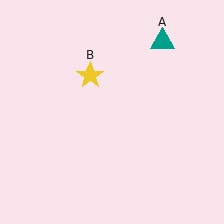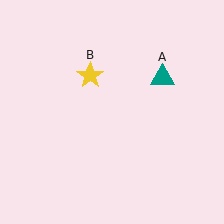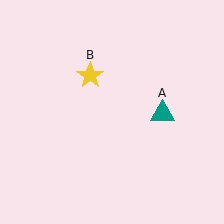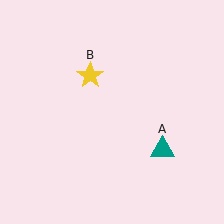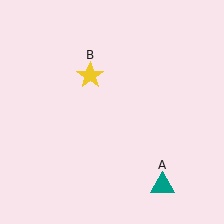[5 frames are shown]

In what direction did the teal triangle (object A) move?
The teal triangle (object A) moved down.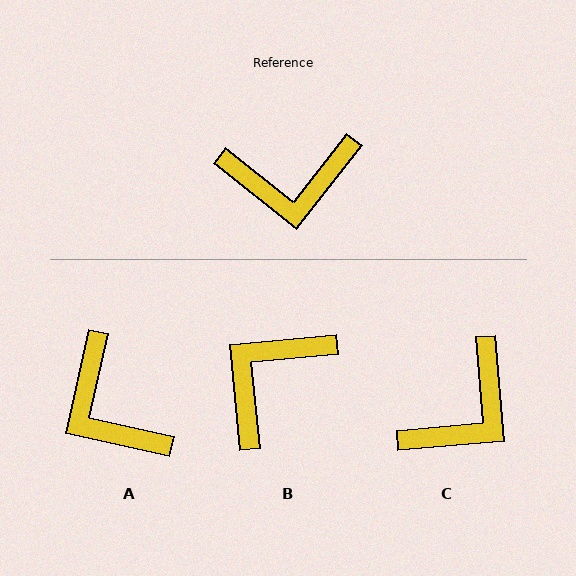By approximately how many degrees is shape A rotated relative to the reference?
Approximately 64 degrees clockwise.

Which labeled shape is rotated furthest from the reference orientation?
B, about 136 degrees away.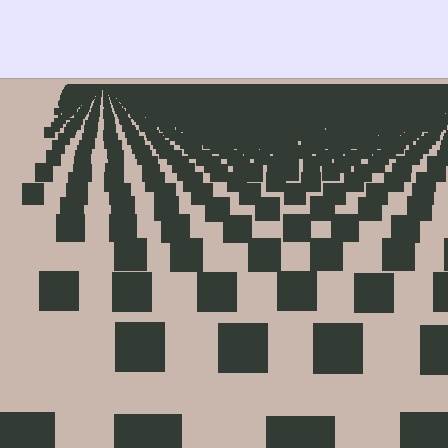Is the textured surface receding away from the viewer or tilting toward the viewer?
The surface is receding away from the viewer. Texture elements get smaller and denser toward the top.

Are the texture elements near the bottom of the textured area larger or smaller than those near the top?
Larger. Near the bottom, elements are closer to the viewer and appear at a bigger on-screen size.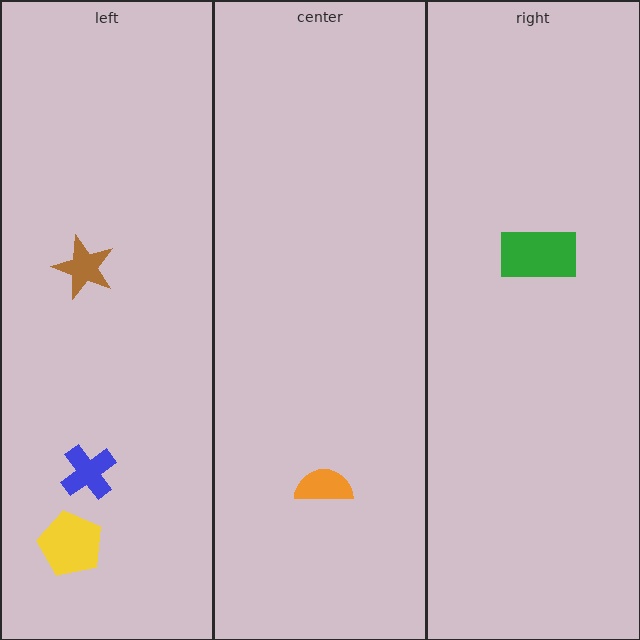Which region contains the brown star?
The left region.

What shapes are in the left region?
The brown star, the blue cross, the yellow pentagon.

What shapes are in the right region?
The green rectangle.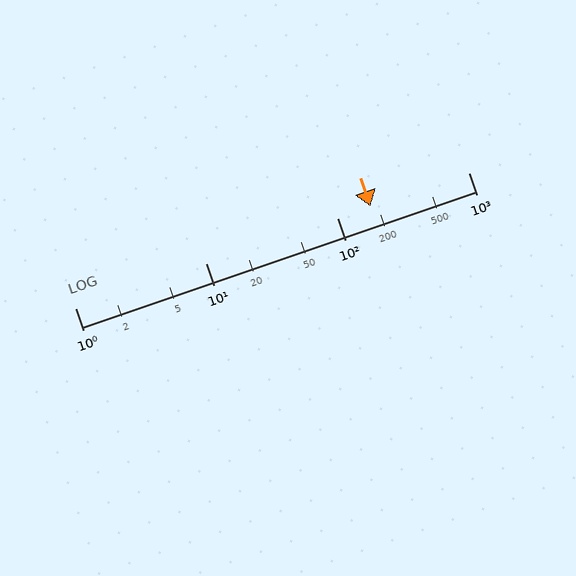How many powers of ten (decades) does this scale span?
The scale spans 3 decades, from 1 to 1000.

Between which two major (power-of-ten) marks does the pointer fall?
The pointer is between 100 and 1000.